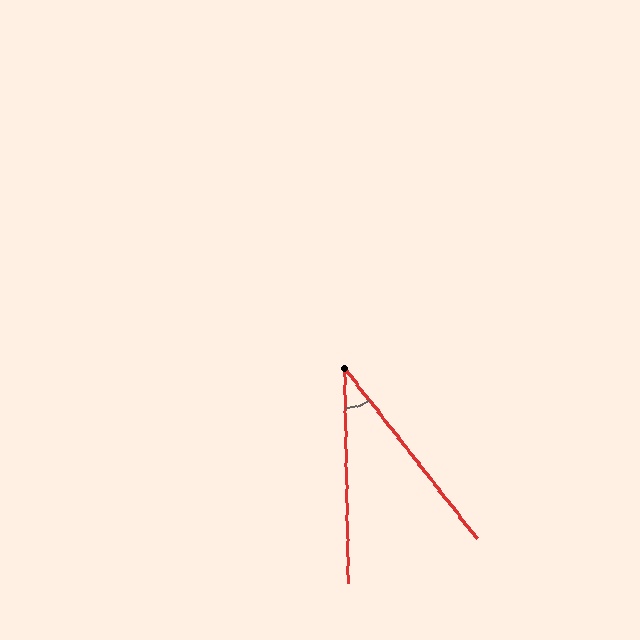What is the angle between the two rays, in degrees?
Approximately 37 degrees.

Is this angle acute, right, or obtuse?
It is acute.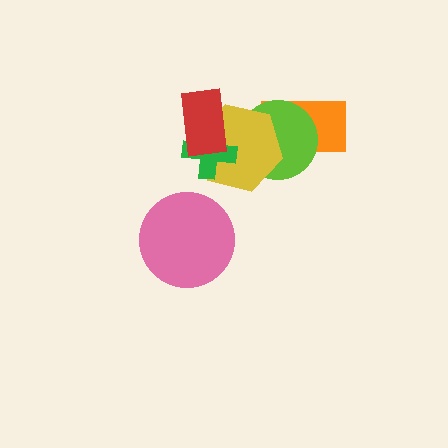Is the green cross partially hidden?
Yes, it is partially covered by another shape.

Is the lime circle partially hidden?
Yes, it is partially covered by another shape.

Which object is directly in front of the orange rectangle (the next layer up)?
The lime circle is directly in front of the orange rectangle.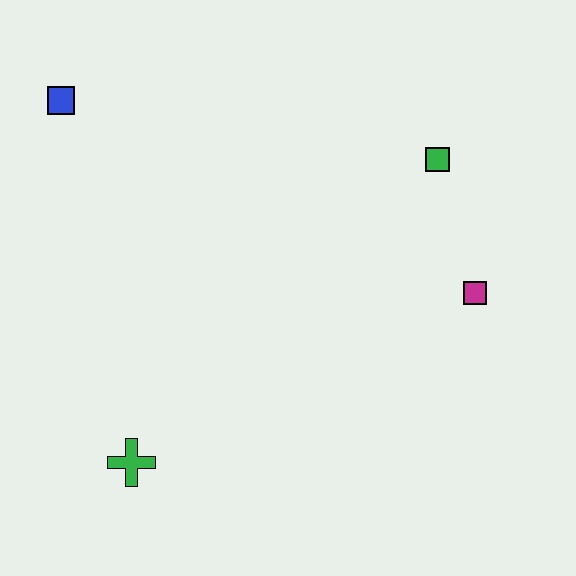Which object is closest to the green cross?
The blue square is closest to the green cross.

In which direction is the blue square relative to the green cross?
The blue square is above the green cross.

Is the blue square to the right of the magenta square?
No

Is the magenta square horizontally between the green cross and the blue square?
No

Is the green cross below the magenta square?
Yes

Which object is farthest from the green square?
The green cross is farthest from the green square.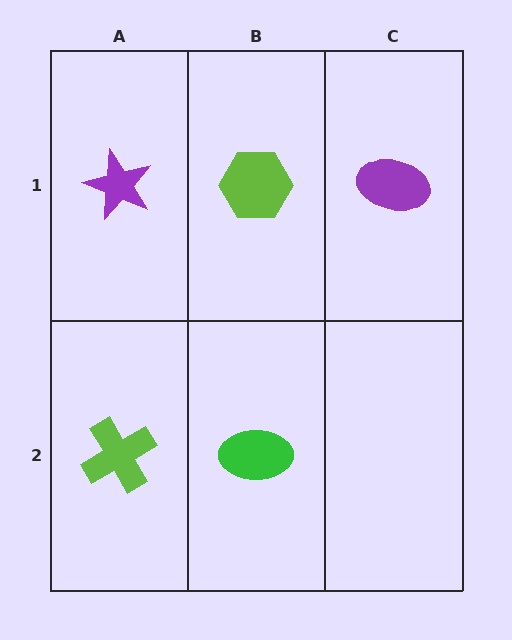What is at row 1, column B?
A lime hexagon.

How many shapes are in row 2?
2 shapes.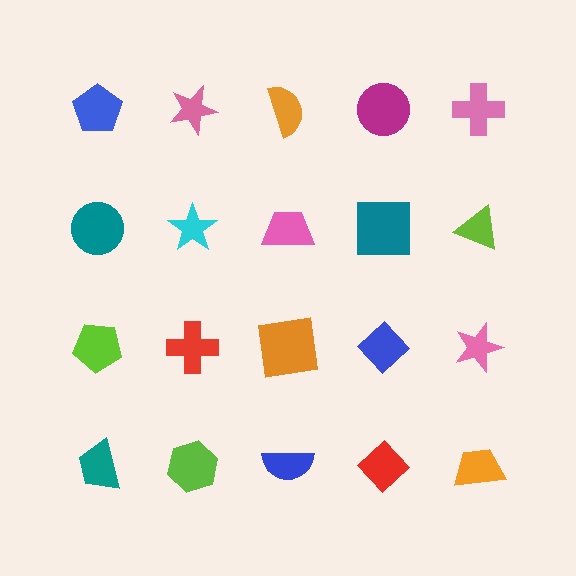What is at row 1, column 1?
A blue pentagon.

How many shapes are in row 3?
5 shapes.